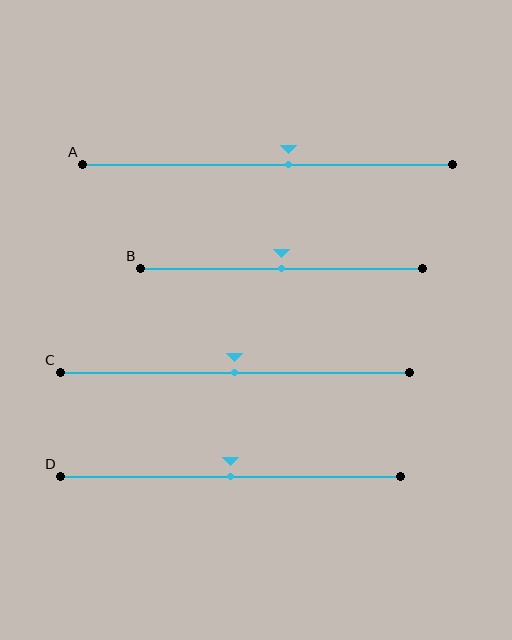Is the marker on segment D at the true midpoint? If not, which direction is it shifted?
Yes, the marker on segment D is at the true midpoint.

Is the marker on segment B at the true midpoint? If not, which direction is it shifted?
Yes, the marker on segment B is at the true midpoint.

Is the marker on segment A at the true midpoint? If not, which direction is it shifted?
No, the marker on segment A is shifted to the right by about 6% of the segment length.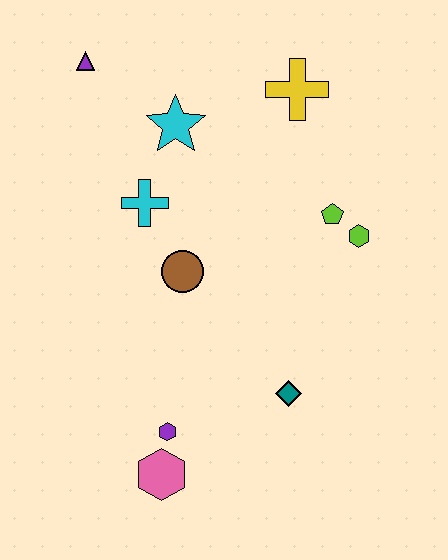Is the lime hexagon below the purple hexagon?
No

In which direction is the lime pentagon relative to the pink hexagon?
The lime pentagon is above the pink hexagon.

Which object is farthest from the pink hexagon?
The purple triangle is farthest from the pink hexagon.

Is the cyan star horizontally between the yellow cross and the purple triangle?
Yes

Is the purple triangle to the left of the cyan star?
Yes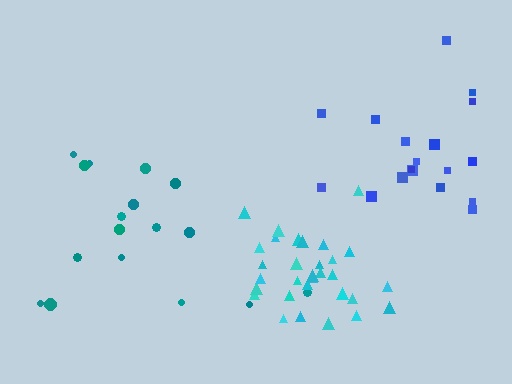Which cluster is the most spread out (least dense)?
Teal.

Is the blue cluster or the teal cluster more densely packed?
Blue.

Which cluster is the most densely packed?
Cyan.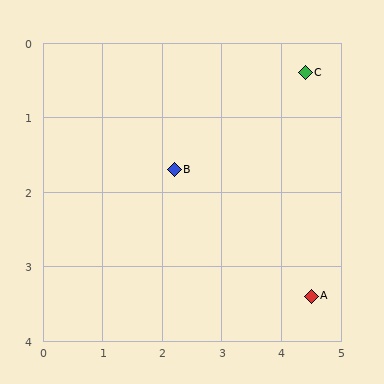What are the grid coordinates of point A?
Point A is at approximately (4.5, 3.4).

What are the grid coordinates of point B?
Point B is at approximately (2.2, 1.7).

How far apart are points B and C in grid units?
Points B and C are about 2.6 grid units apart.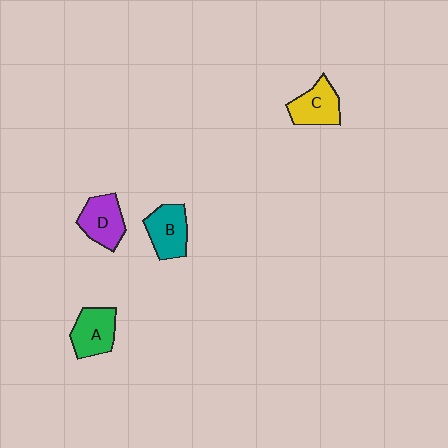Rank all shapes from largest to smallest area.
From largest to smallest: B (teal), D (purple), A (green), C (yellow).